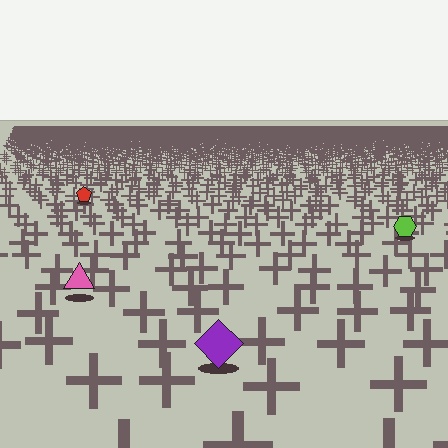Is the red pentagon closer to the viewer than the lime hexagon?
No. The lime hexagon is closer — you can tell from the texture gradient: the ground texture is coarser near it.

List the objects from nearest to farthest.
From nearest to farthest: the purple diamond, the pink triangle, the lime hexagon, the red pentagon.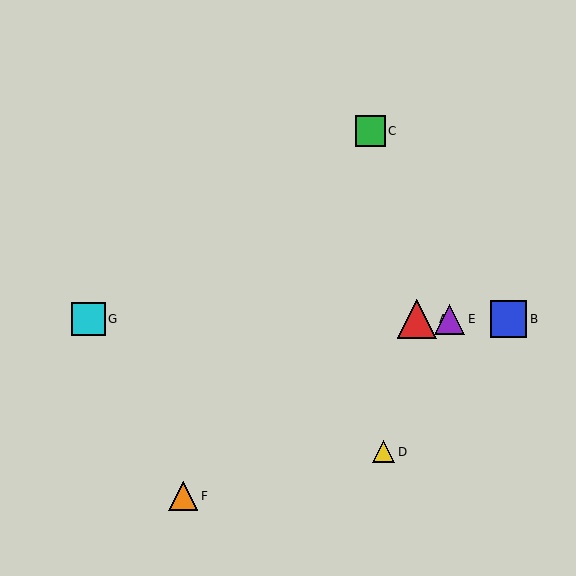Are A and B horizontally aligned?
Yes, both are at y≈319.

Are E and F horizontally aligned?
No, E is at y≈319 and F is at y≈496.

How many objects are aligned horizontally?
4 objects (A, B, E, G) are aligned horizontally.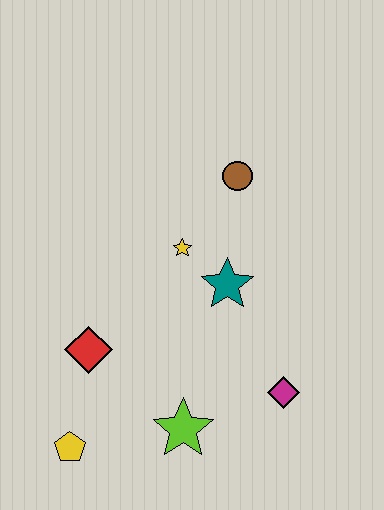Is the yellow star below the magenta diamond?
No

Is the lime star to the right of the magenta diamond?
No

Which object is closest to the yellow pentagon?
The red diamond is closest to the yellow pentagon.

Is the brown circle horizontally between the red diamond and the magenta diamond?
Yes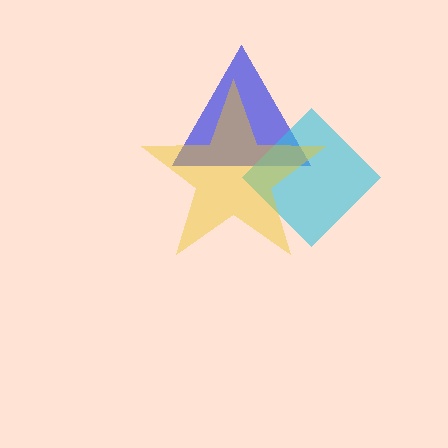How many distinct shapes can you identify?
There are 3 distinct shapes: a blue triangle, a cyan diamond, a yellow star.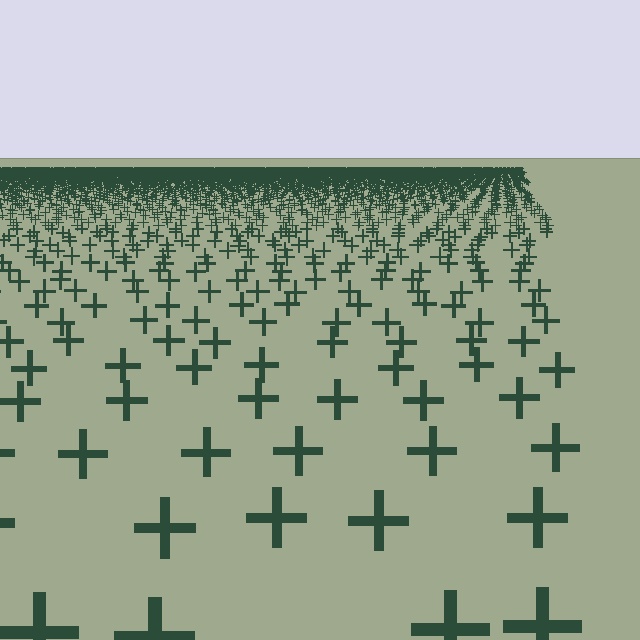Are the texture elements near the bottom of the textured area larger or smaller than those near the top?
Larger. Near the bottom, elements are closer to the viewer and appear at a bigger on-screen size.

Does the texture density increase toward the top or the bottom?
Density increases toward the top.